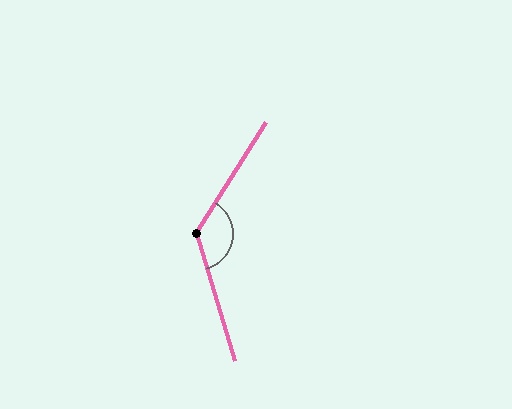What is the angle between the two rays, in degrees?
Approximately 131 degrees.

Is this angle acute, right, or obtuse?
It is obtuse.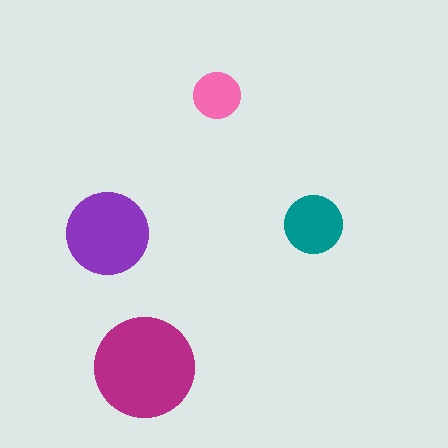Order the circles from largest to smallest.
the magenta one, the purple one, the teal one, the pink one.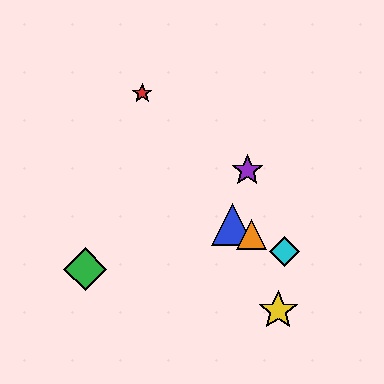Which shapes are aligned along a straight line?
The blue triangle, the orange triangle, the cyan diamond are aligned along a straight line.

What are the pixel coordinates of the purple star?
The purple star is at (247, 171).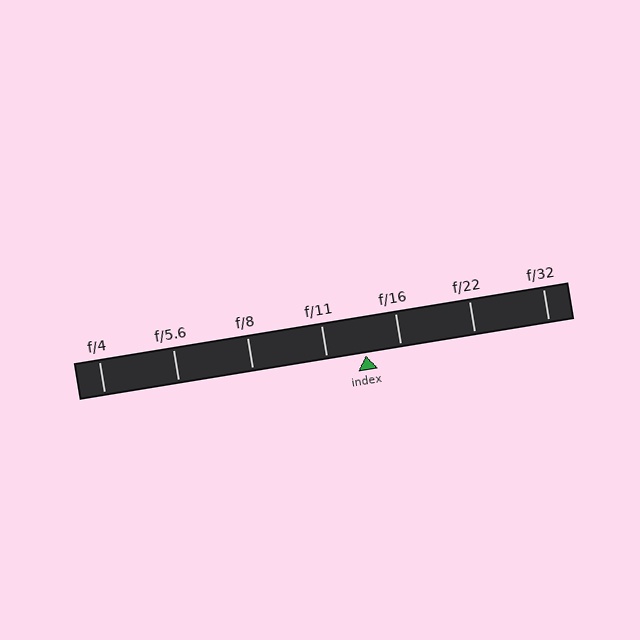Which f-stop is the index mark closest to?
The index mark is closest to f/16.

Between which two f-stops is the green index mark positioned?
The index mark is between f/11 and f/16.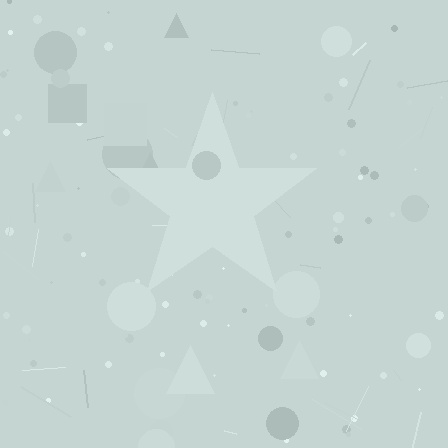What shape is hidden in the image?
A star is hidden in the image.